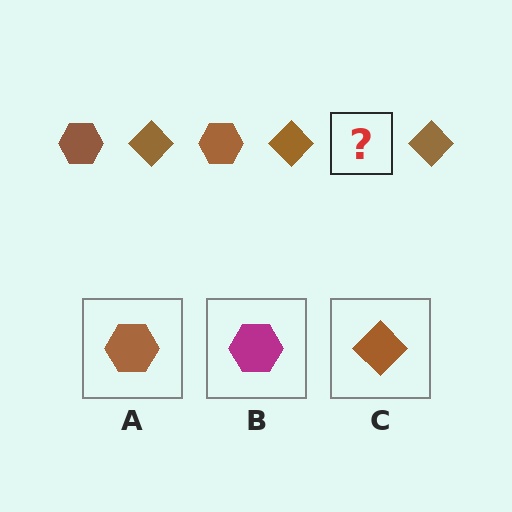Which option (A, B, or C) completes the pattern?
A.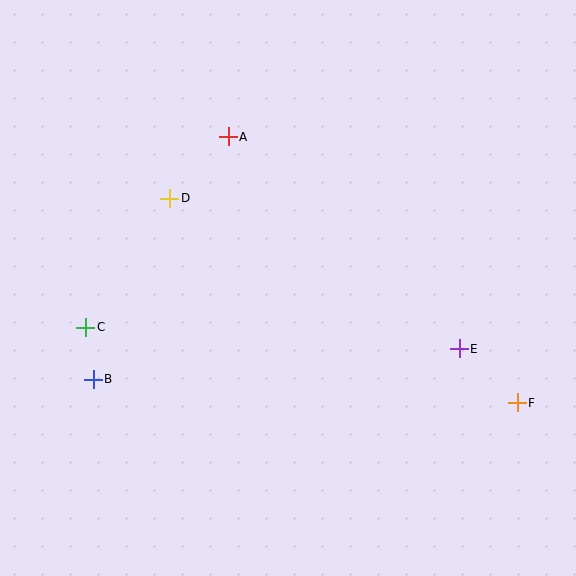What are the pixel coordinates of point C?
Point C is at (86, 327).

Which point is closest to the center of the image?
Point D at (170, 198) is closest to the center.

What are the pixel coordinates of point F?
Point F is at (517, 403).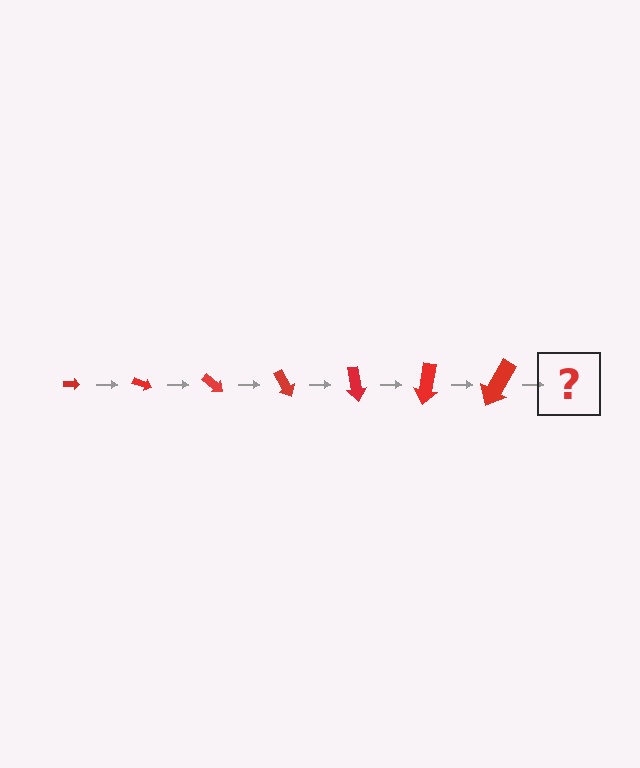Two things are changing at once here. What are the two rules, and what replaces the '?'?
The two rules are that the arrow grows larger each step and it rotates 20 degrees each step. The '?' should be an arrow, larger than the previous one and rotated 140 degrees from the start.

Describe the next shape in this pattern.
It should be an arrow, larger than the previous one and rotated 140 degrees from the start.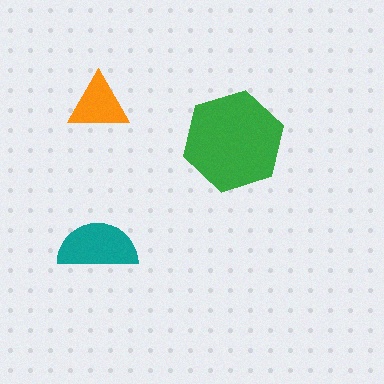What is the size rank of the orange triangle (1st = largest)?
3rd.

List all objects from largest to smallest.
The green hexagon, the teal semicircle, the orange triangle.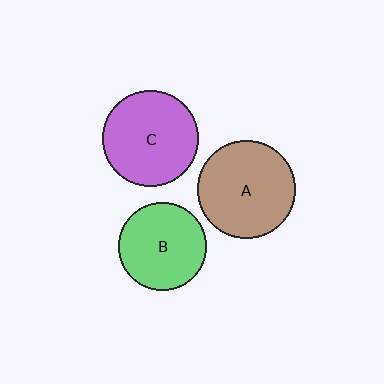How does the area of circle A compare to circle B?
Approximately 1.2 times.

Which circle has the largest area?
Circle A (brown).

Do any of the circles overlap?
No, none of the circles overlap.